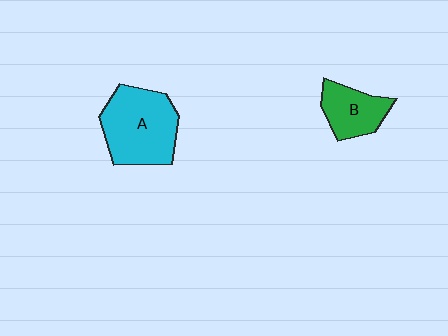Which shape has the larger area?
Shape A (cyan).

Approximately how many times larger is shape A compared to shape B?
Approximately 1.8 times.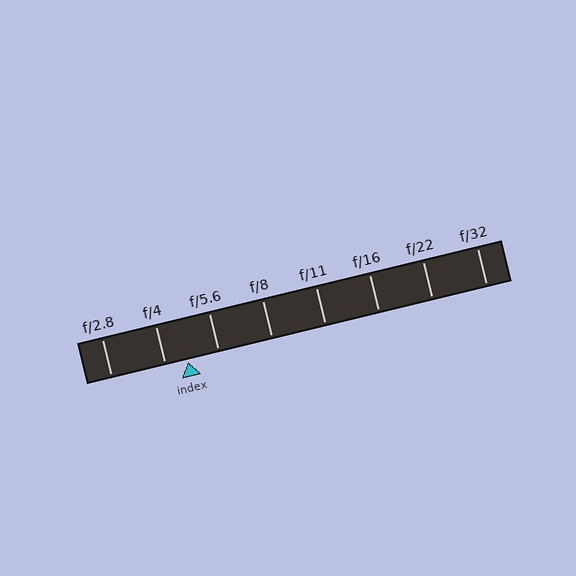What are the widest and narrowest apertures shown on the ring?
The widest aperture shown is f/2.8 and the narrowest is f/32.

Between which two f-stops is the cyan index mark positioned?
The index mark is between f/4 and f/5.6.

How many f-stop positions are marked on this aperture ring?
There are 8 f-stop positions marked.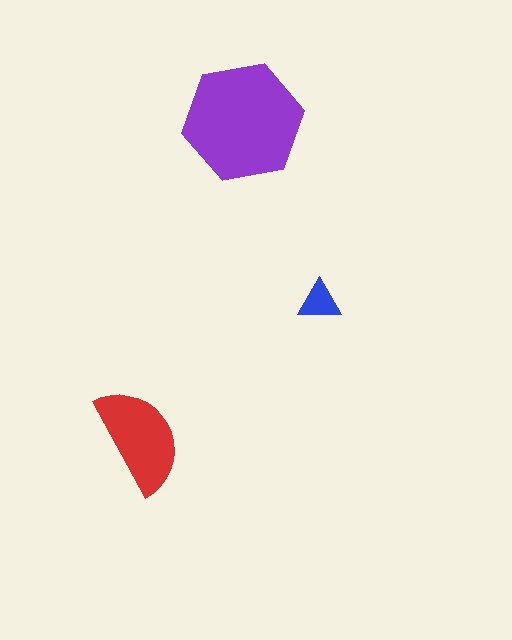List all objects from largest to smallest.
The purple hexagon, the red semicircle, the blue triangle.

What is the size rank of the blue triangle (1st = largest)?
3rd.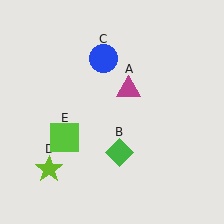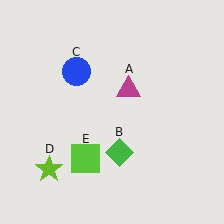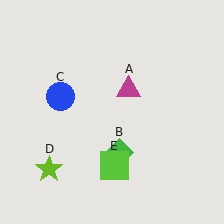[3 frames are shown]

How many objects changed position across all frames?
2 objects changed position: blue circle (object C), lime square (object E).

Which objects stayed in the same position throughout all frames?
Magenta triangle (object A) and green diamond (object B) and lime star (object D) remained stationary.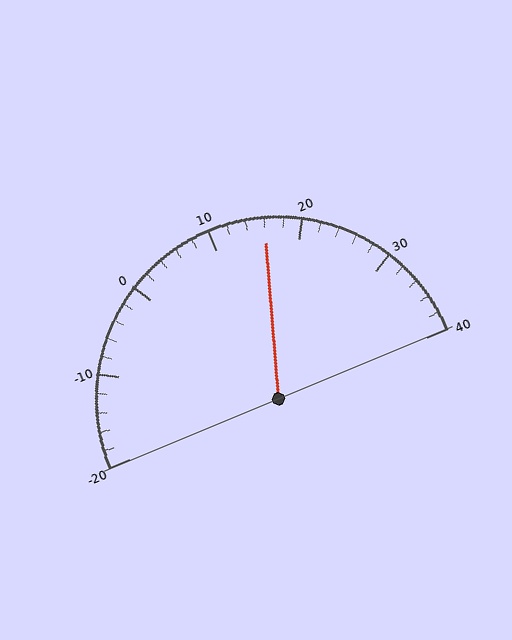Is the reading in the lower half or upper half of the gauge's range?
The reading is in the upper half of the range (-20 to 40).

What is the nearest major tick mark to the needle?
The nearest major tick mark is 20.